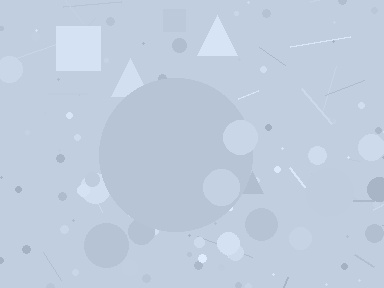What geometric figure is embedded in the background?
A circle is embedded in the background.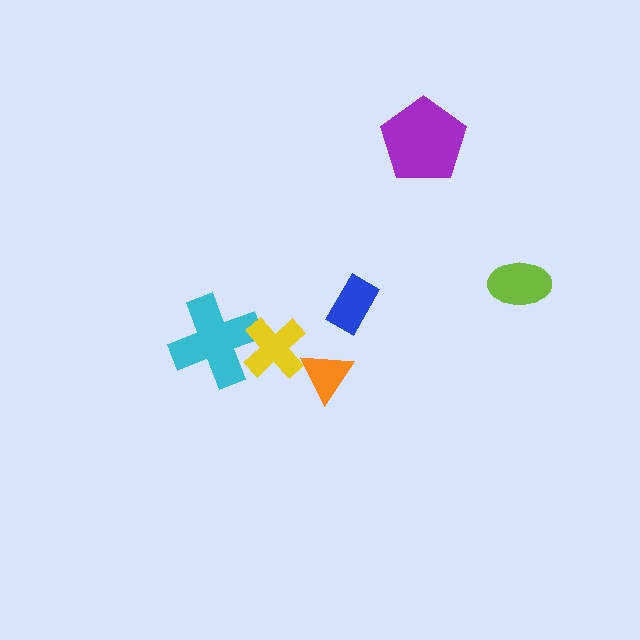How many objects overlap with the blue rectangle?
0 objects overlap with the blue rectangle.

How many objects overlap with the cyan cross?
1 object overlaps with the cyan cross.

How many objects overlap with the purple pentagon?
0 objects overlap with the purple pentagon.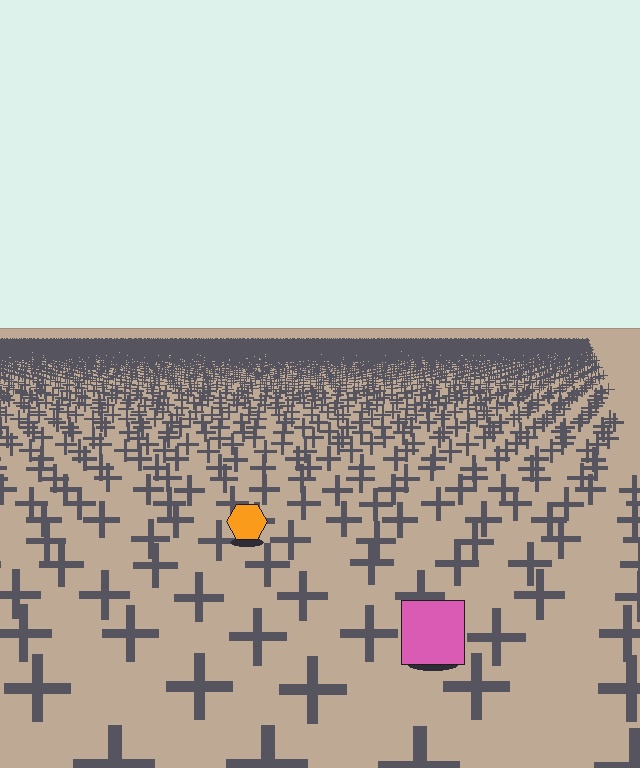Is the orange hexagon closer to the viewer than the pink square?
No. The pink square is closer — you can tell from the texture gradient: the ground texture is coarser near it.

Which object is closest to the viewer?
The pink square is closest. The texture marks near it are larger and more spread out.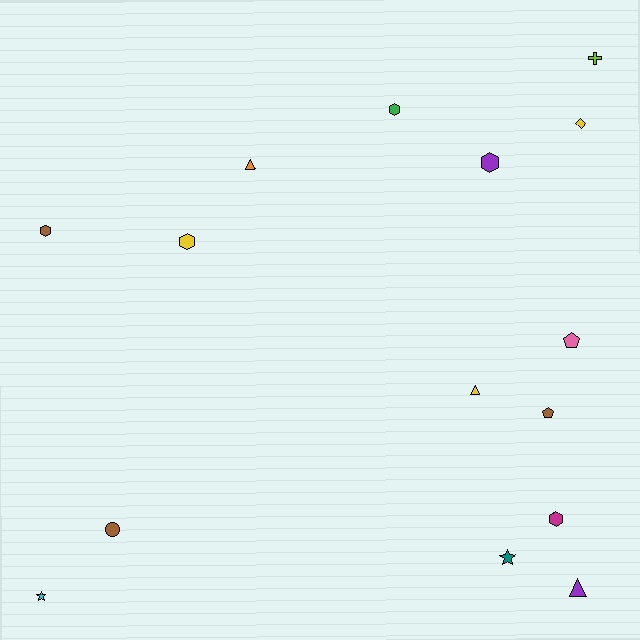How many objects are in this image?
There are 15 objects.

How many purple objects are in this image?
There are 2 purple objects.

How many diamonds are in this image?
There is 1 diamond.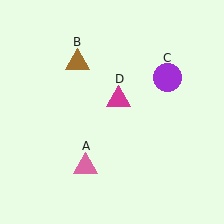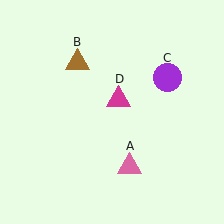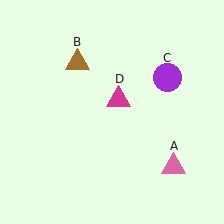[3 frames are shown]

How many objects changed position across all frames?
1 object changed position: pink triangle (object A).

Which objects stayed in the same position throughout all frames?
Brown triangle (object B) and purple circle (object C) and magenta triangle (object D) remained stationary.